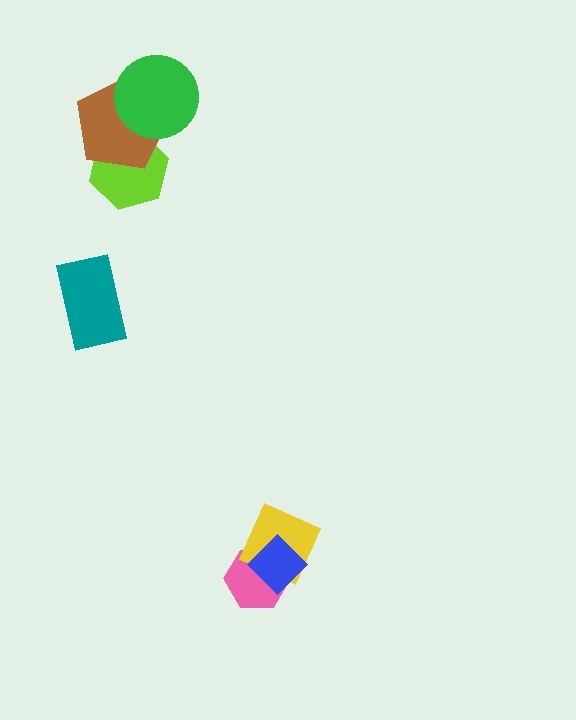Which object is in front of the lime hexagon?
The brown pentagon is in front of the lime hexagon.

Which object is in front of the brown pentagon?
The green circle is in front of the brown pentagon.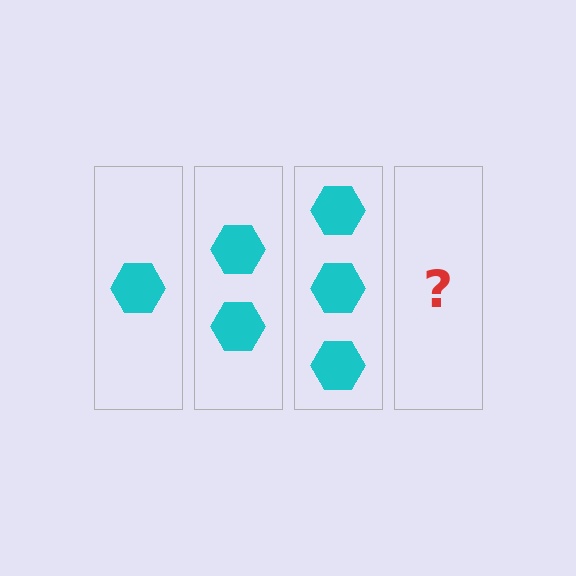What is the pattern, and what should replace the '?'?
The pattern is that each step adds one more hexagon. The '?' should be 4 hexagons.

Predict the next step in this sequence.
The next step is 4 hexagons.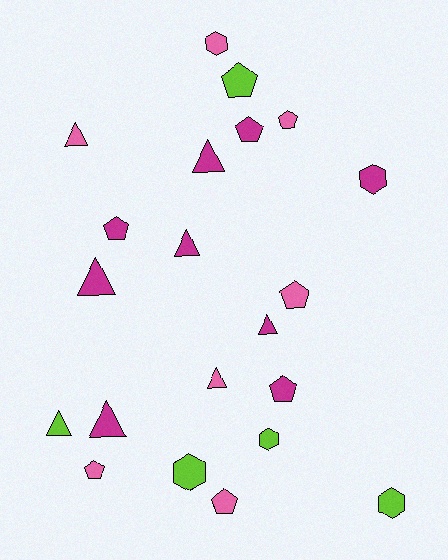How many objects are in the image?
There are 21 objects.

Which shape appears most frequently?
Pentagon, with 8 objects.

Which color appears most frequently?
Magenta, with 9 objects.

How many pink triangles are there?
There are 2 pink triangles.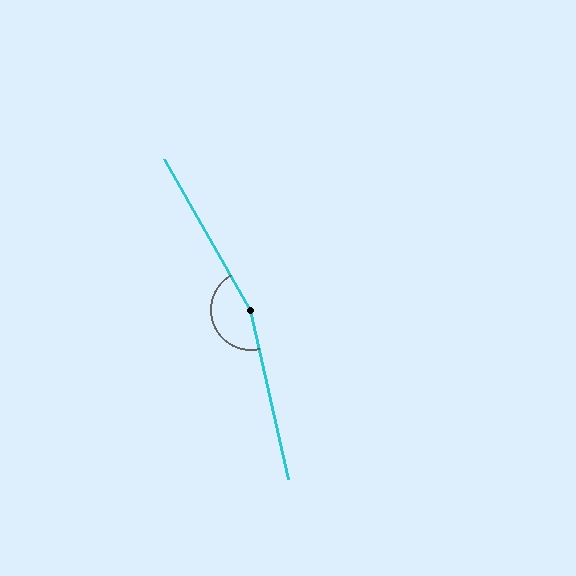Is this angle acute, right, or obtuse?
It is obtuse.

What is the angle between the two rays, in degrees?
Approximately 163 degrees.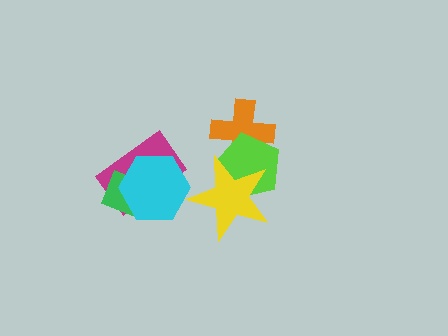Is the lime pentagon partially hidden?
Yes, it is partially covered by another shape.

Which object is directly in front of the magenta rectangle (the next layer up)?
The green diamond is directly in front of the magenta rectangle.